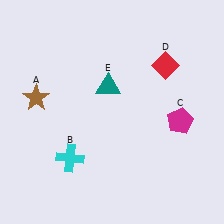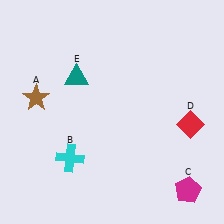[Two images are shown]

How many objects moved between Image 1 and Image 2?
3 objects moved between the two images.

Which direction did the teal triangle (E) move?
The teal triangle (E) moved left.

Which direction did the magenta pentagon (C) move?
The magenta pentagon (C) moved down.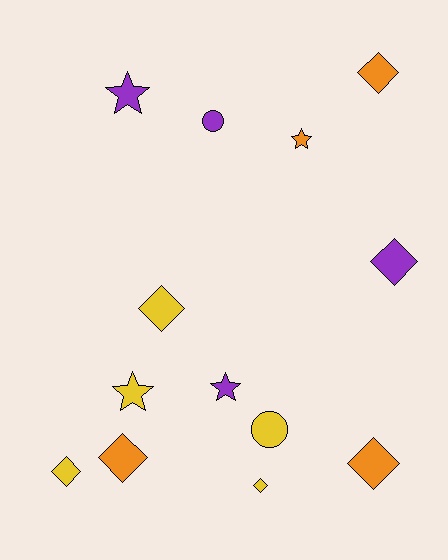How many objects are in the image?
There are 13 objects.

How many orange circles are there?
There are no orange circles.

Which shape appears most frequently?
Diamond, with 7 objects.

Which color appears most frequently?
Yellow, with 5 objects.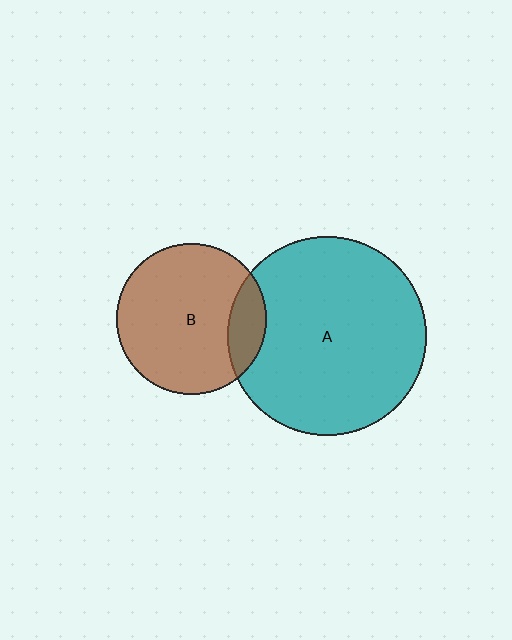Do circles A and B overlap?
Yes.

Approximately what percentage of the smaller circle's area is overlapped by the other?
Approximately 15%.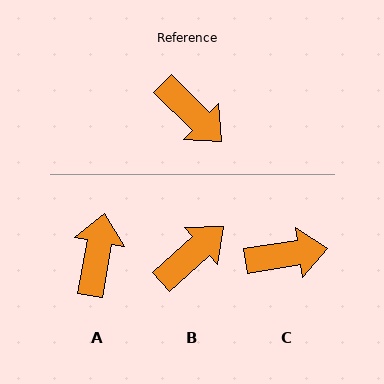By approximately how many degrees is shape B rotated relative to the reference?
Approximately 86 degrees counter-clockwise.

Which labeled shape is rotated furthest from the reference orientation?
A, about 124 degrees away.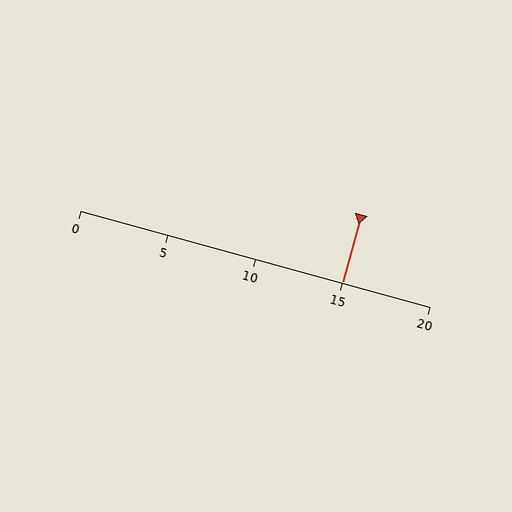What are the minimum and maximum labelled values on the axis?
The axis runs from 0 to 20.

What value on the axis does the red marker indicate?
The marker indicates approximately 15.